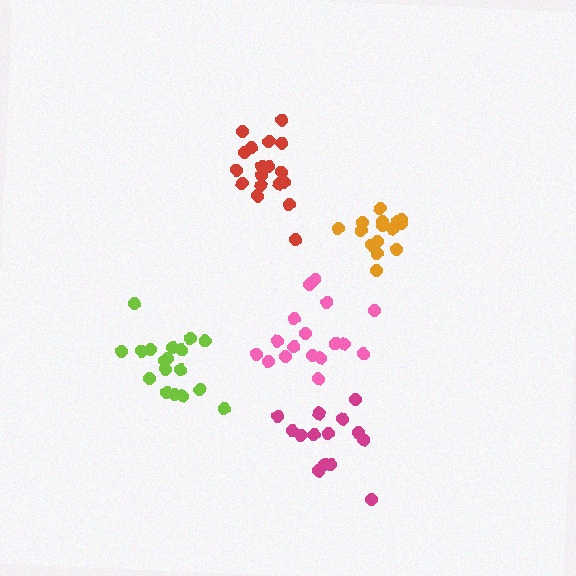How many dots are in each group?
Group 1: 18 dots, Group 2: 18 dots, Group 3: 15 dots, Group 4: 17 dots, Group 5: 14 dots (82 total).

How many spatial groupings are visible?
There are 5 spatial groupings.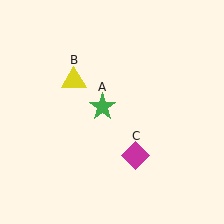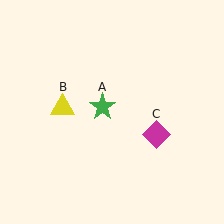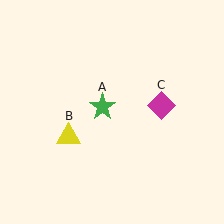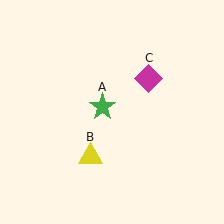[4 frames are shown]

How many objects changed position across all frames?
2 objects changed position: yellow triangle (object B), magenta diamond (object C).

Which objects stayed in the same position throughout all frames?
Green star (object A) remained stationary.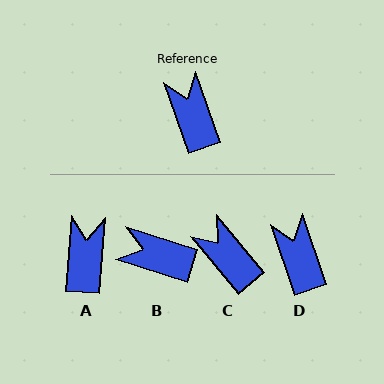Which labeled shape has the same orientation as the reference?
D.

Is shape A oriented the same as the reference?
No, it is off by about 23 degrees.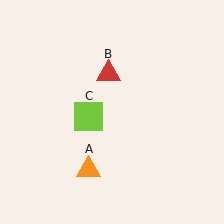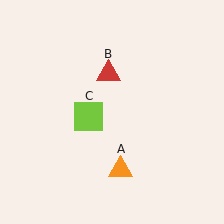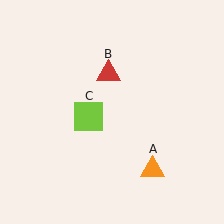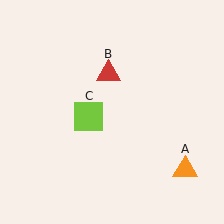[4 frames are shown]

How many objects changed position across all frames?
1 object changed position: orange triangle (object A).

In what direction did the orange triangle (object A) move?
The orange triangle (object A) moved right.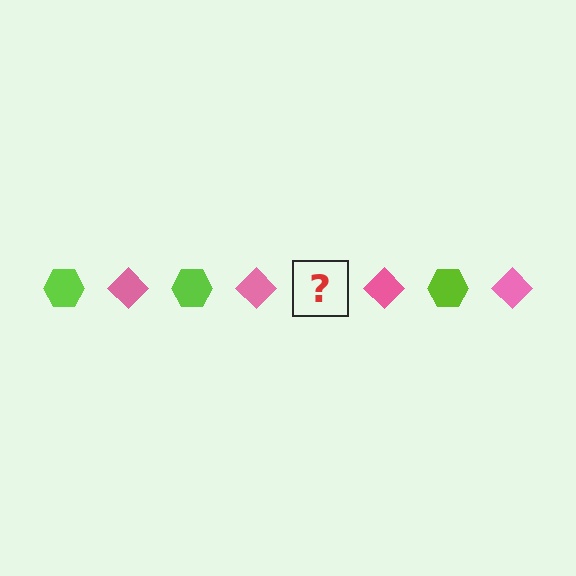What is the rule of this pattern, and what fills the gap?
The rule is that the pattern alternates between lime hexagon and pink diamond. The gap should be filled with a lime hexagon.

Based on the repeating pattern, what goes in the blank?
The blank should be a lime hexagon.